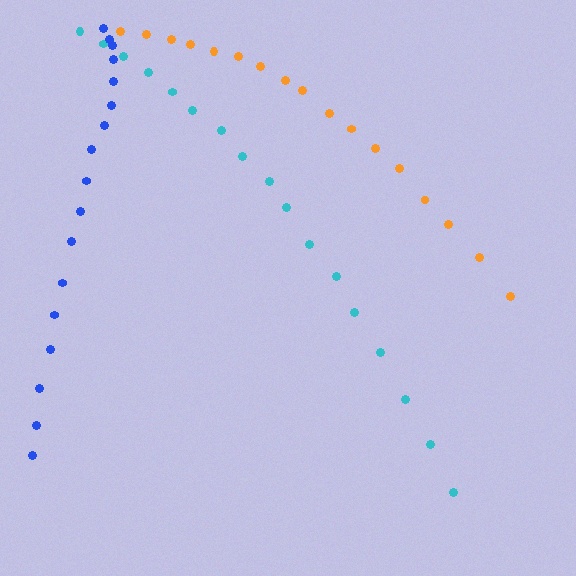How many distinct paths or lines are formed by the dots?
There are 3 distinct paths.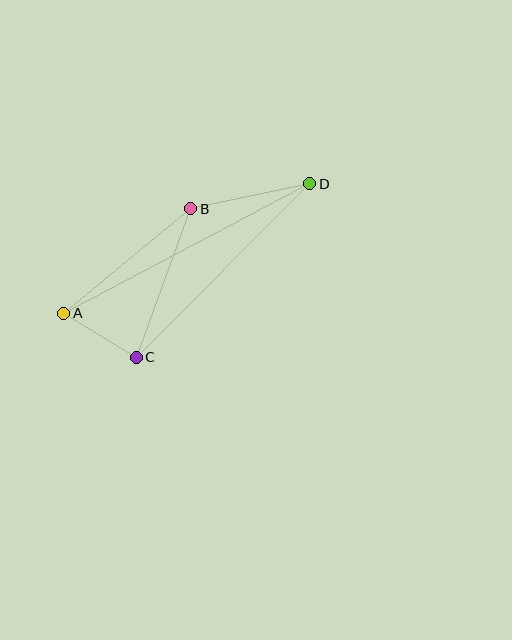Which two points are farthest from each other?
Points A and D are farthest from each other.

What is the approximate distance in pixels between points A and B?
The distance between A and B is approximately 164 pixels.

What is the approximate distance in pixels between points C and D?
The distance between C and D is approximately 245 pixels.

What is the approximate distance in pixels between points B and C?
The distance between B and C is approximately 158 pixels.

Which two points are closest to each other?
Points A and C are closest to each other.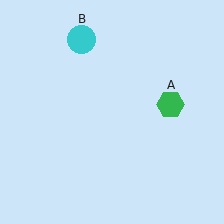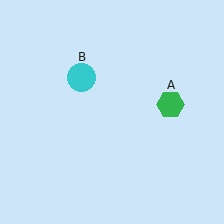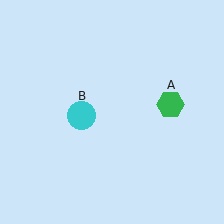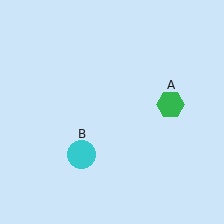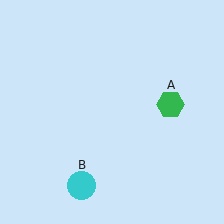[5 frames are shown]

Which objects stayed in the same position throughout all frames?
Green hexagon (object A) remained stationary.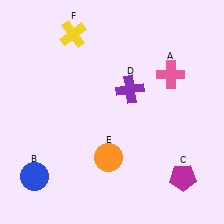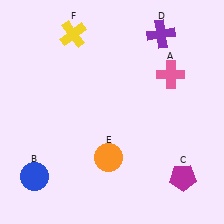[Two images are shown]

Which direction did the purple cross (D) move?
The purple cross (D) moved up.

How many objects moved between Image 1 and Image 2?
1 object moved between the two images.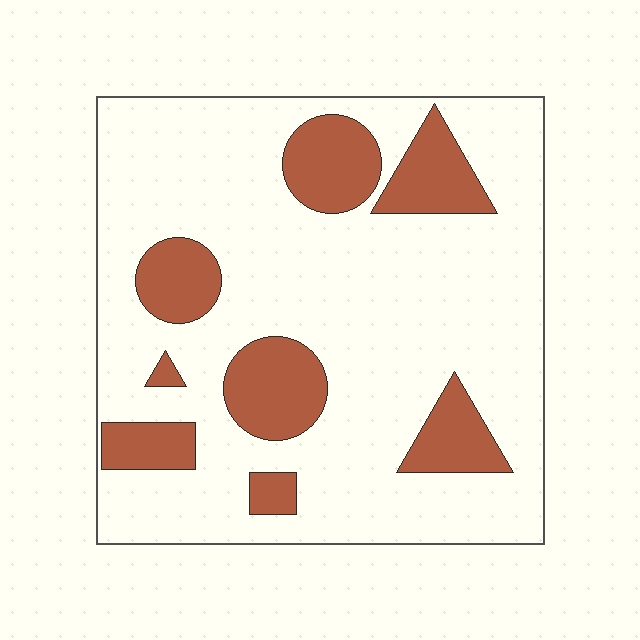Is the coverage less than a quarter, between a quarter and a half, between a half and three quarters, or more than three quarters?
Less than a quarter.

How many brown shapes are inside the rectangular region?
8.